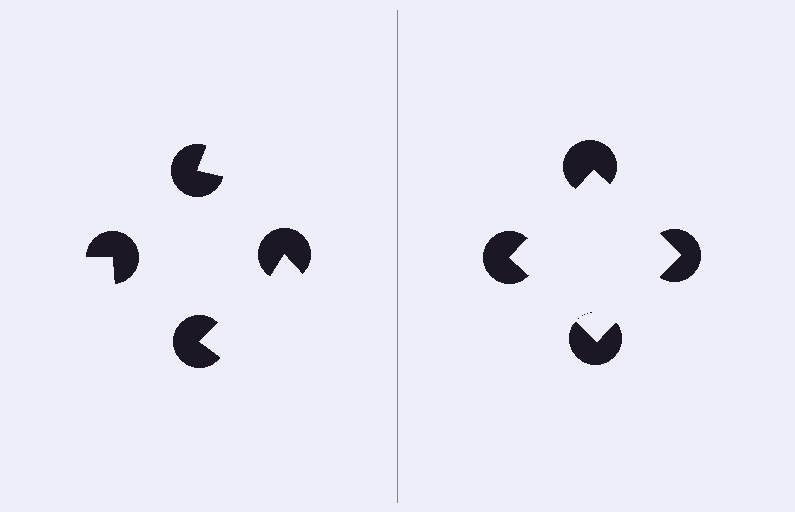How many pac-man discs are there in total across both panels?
8 — 4 on each side.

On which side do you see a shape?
An illusory square appears on the right side. On the left side the wedge cuts are rotated, so no coherent shape forms.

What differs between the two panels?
The pac-man discs are positioned identically on both sides; only the wedge orientations differ. On the right they align to a square; on the left they are misaligned.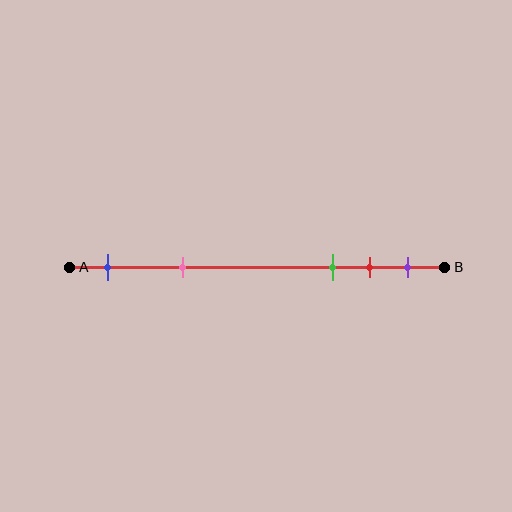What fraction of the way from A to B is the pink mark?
The pink mark is approximately 30% (0.3) of the way from A to B.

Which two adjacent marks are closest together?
The red and purple marks are the closest adjacent pair.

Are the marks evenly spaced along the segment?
No, the marks are not evenly spaced.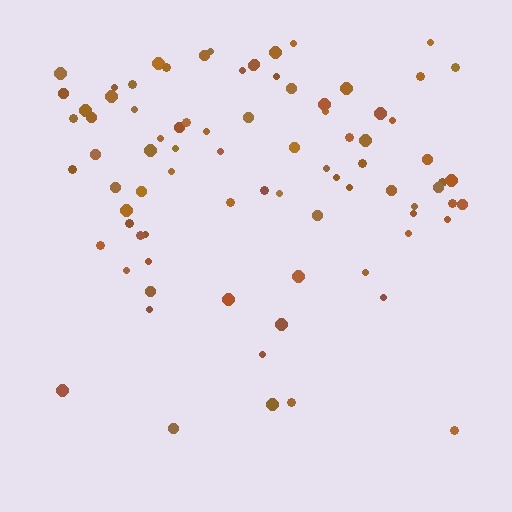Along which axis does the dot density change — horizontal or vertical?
Vertical.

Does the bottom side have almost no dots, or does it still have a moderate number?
Still a moderate number, just noticeably fewer than the top.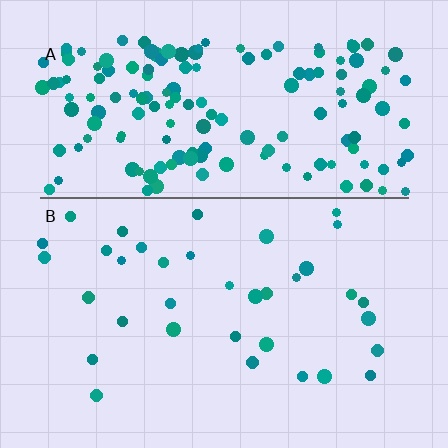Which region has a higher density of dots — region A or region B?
A (the top).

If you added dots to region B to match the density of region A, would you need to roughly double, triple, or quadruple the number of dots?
Approximately quadruple.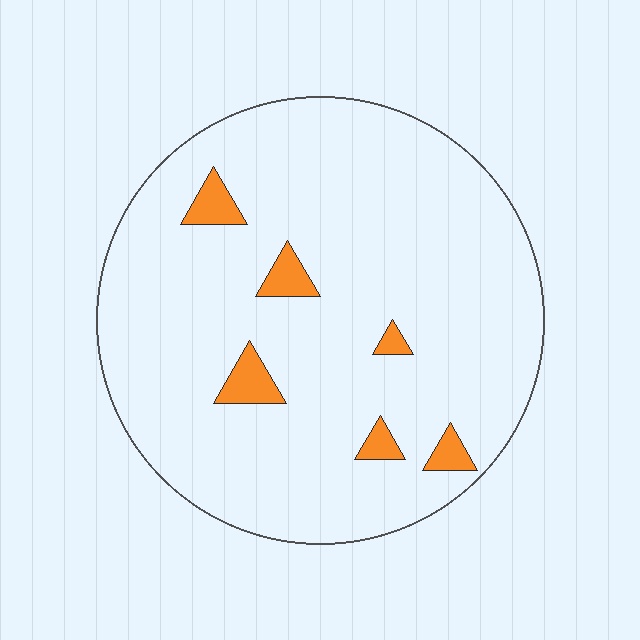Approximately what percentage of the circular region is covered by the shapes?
Approximately 5%.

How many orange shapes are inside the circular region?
6.